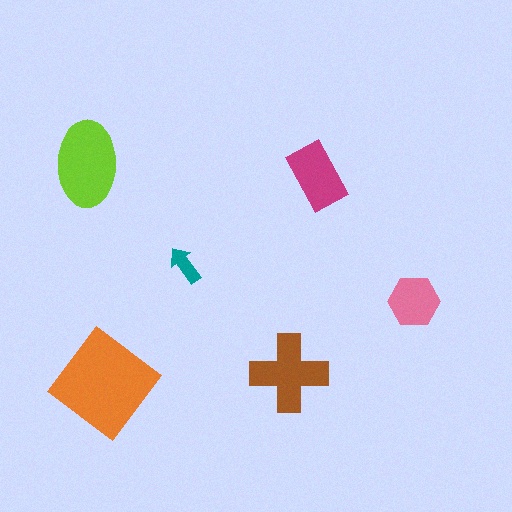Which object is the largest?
The orange diamond.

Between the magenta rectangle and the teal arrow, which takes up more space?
The magenta rectangle.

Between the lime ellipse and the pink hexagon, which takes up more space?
The lime ellipse.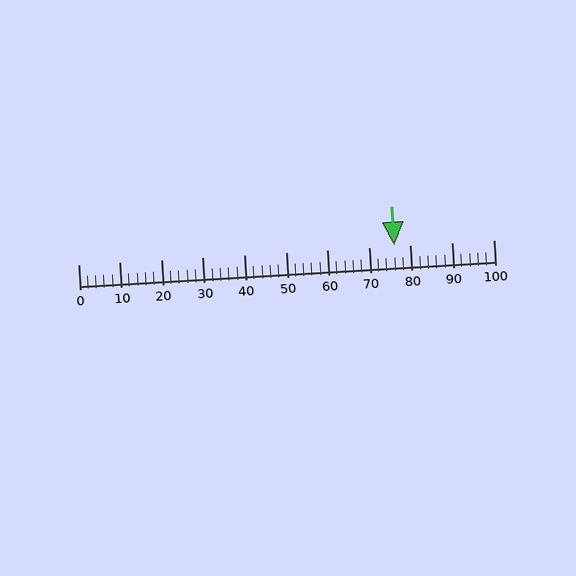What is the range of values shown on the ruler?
The ruler shows values from 0 to 100.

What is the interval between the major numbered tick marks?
The major tick marks are spaced 10 units apart.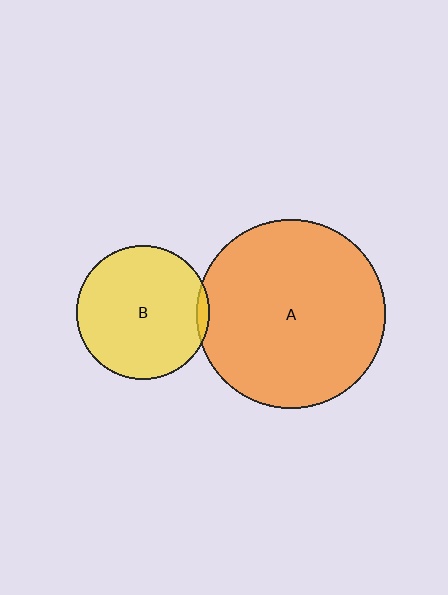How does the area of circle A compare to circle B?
Approximately 2.0 times.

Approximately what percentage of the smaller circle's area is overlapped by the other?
Approximately 5%.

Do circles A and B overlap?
Yes.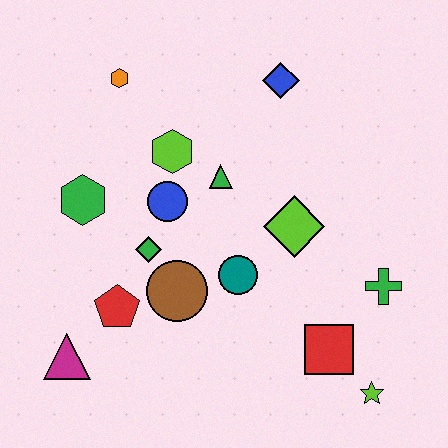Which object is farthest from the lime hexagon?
The lime star is farthest from the lime hexagon.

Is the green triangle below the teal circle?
No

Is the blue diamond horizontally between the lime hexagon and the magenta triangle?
No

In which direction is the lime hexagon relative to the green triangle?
The lime hexagon is to the left of the green triangle.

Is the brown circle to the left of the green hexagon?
No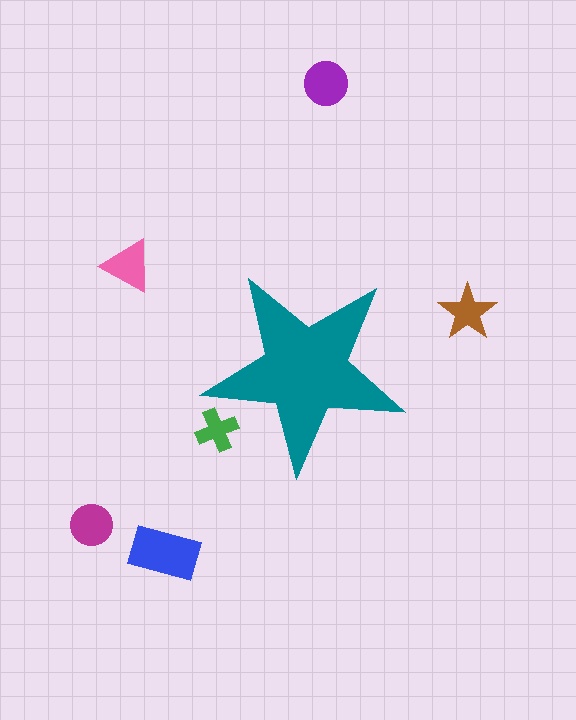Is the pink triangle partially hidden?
No, the pink triangle is fully visible.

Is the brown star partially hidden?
No, the brown star is fully visible.